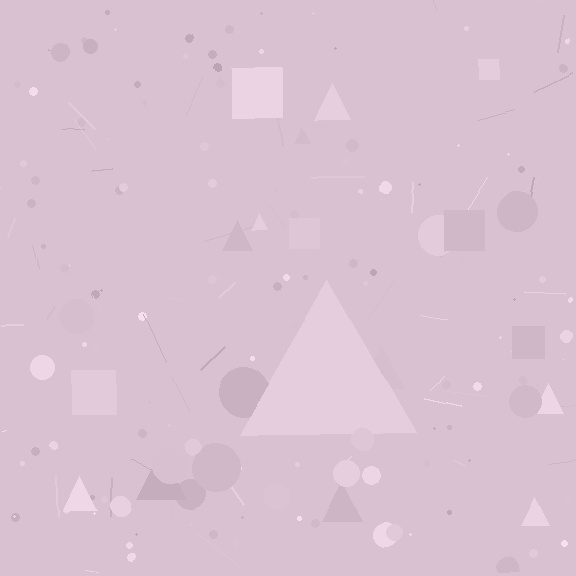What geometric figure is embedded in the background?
A triangle is embedded in the background.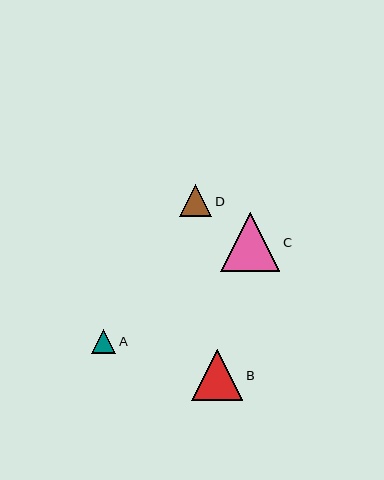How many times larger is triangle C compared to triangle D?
Triangle C is approximately 1.8 times the size of triangle D.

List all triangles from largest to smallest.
From largest to smallest: C, B, D, A.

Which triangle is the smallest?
Triangle A is the smallest with a size of approximately 24 pixels.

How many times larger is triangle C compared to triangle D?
Triangle C is approximately 1.8 times the size of triangle D.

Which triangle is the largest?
Triangle C is the largest with a size of approximately 59 pixels.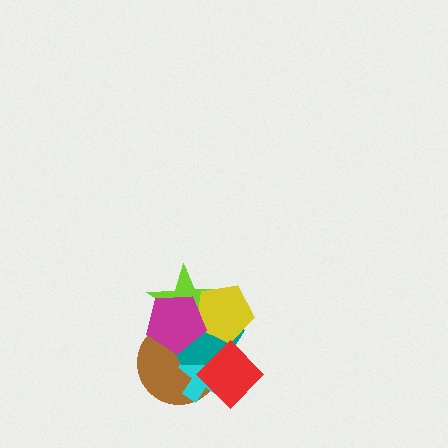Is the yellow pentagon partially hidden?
Yes, it is partially covered by another shape.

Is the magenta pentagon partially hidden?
No, no other shape covers it.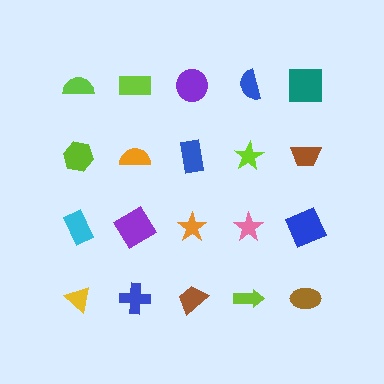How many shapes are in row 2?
5 shapes.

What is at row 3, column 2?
A purple diamond.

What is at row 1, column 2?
A lime rectangle.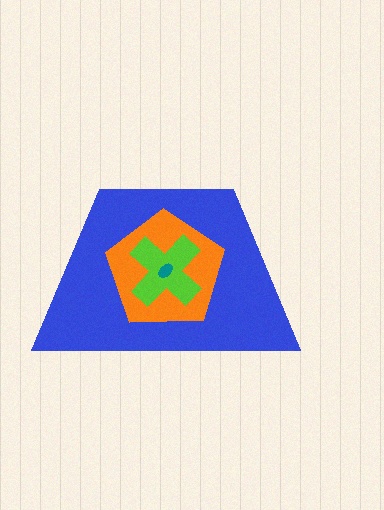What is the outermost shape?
The blue trapezoid.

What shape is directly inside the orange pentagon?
The lime cross.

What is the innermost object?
The teal ellipse.